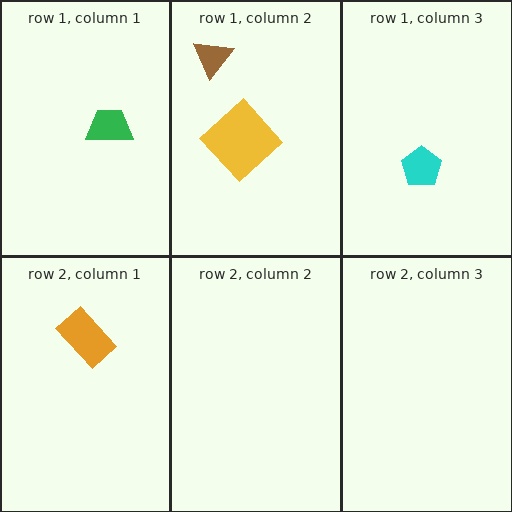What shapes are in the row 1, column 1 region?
The green trapezoid.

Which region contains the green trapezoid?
The row 1, column 1 region.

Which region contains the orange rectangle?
The row 2, column 1 region.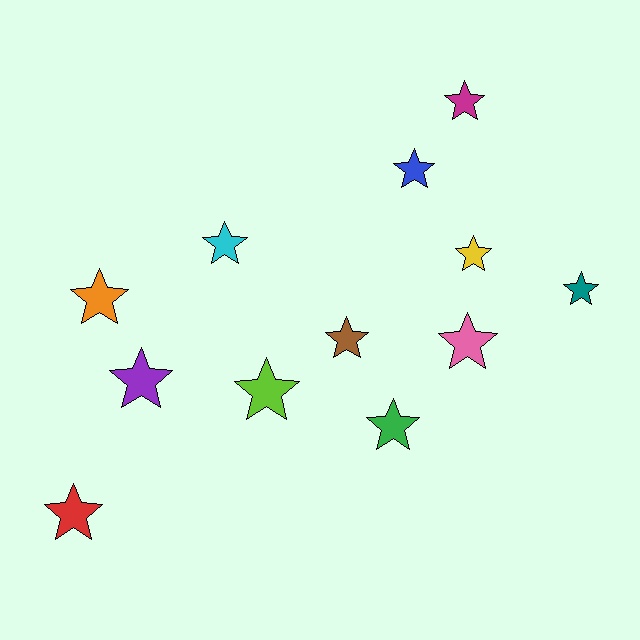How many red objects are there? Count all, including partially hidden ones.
There is 1 red object.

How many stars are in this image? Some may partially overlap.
There are 12 stars.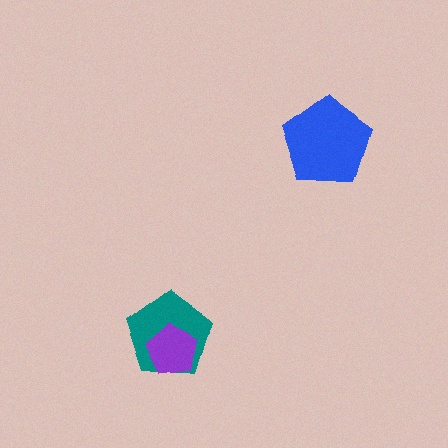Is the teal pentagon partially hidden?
Yes, it is partially covered by another shape.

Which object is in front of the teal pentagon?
The purple pentagon is in front of the teal pentagon.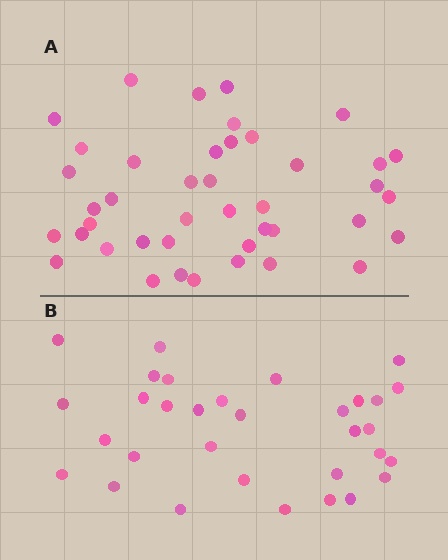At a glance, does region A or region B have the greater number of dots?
Region A (the top region) has more dots.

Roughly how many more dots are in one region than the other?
Region A has roughly 10 or so more dots than region B.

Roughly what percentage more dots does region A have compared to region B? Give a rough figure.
About 30% more.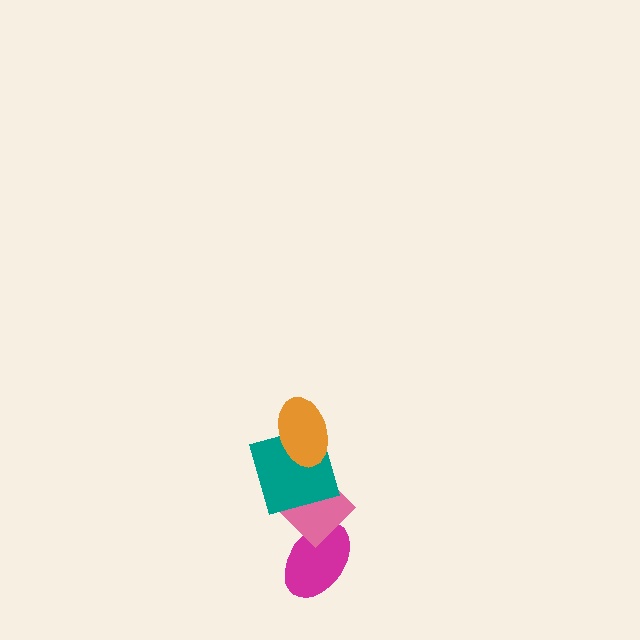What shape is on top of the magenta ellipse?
The pink diamond is on top of the magenta ellipse.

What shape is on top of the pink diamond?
The teal square is on top of the pink diamond.